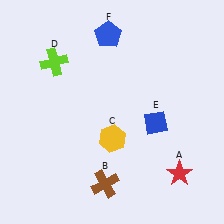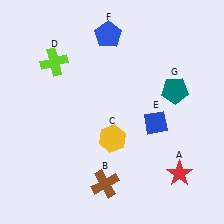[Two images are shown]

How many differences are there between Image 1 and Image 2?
There is 1 difference between the two images.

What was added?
A teal pentagon (G) was added in Image 2.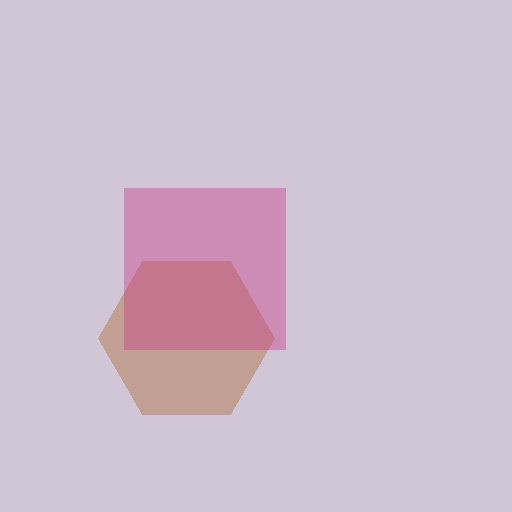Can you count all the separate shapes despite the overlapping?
Yes, there are 2 separate shapes.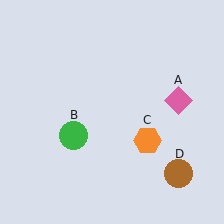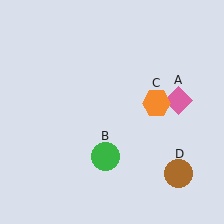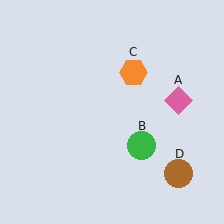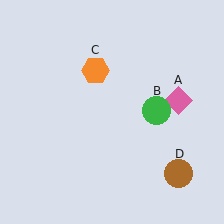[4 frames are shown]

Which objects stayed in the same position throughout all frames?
Pink diamond (object A) and brown circle (object D) remained stationary.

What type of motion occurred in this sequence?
The green circle (object B), orange hexagon (object C) rotated counterclockwise around the center of the scene.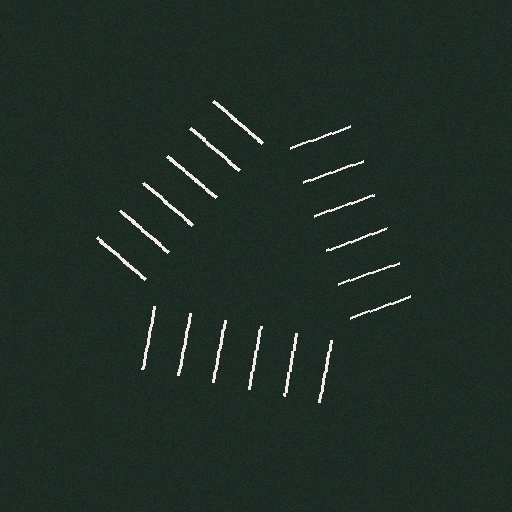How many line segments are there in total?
18 — 6 along each of the 3 edges.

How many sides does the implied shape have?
3 sides — the line-ends trace a triangle.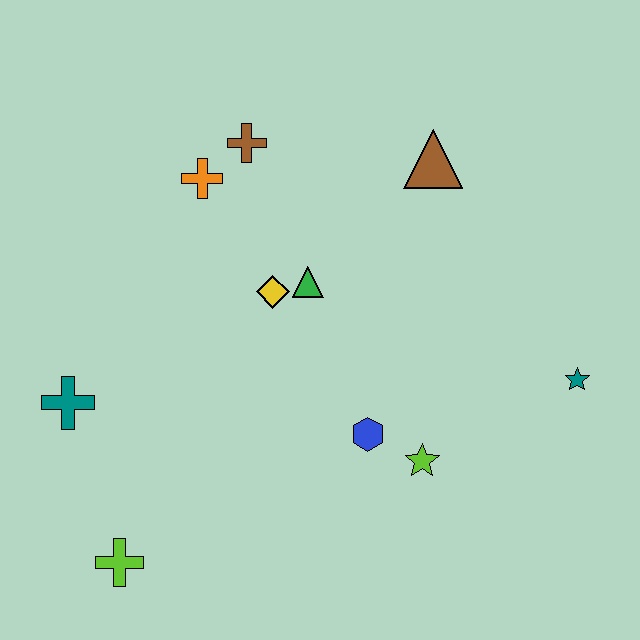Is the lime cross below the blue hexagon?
Yes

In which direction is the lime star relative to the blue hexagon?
The lime star is to the right of the blue hexagon.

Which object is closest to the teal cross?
The lime cross is closest to the teal cross.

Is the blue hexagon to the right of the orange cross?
Yes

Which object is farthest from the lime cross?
The brown triangle is farthest from the lime cross.